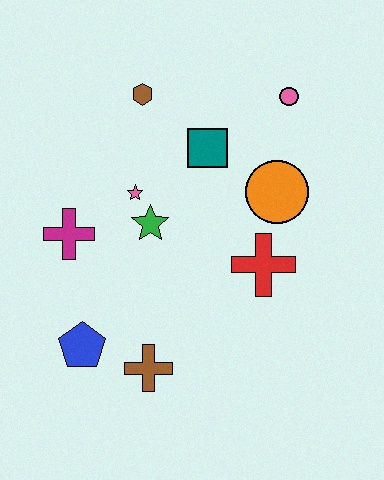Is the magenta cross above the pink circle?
No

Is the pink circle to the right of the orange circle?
Yes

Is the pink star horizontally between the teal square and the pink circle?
No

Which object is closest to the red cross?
The orange circle is closest to the red cross.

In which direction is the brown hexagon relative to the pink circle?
The brown hexagon is to the left of the pink circle.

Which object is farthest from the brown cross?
The pink circle is farthest from the brown cross.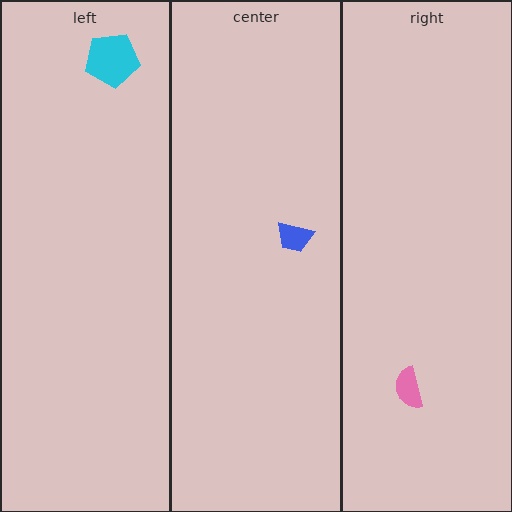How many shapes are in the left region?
1.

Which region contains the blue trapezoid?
The center region.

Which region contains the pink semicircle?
The right region.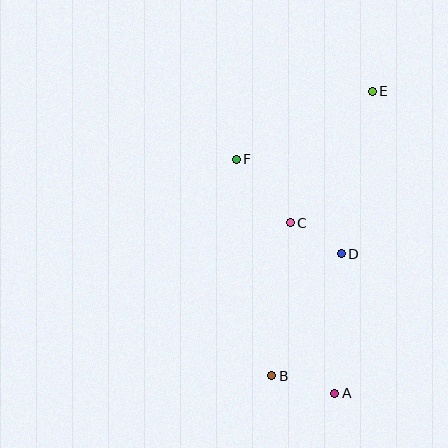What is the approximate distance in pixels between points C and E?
The distance between C and E is approximately 155 pixels.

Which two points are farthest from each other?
Points A and E are farthest from each other.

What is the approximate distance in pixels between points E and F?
The distance between E and F is approximately 152 pixels.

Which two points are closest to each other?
Points C and D are closest to each other.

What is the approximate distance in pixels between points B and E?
The distance between B and E is approximately 302 pixels.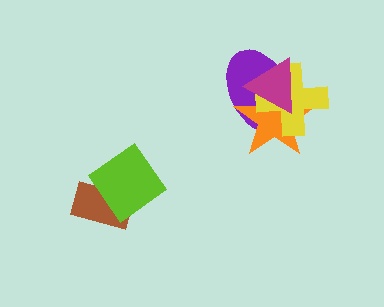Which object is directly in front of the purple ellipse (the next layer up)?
The orange star is directly in front of the purple ellipse.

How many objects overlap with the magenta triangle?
3 objects overlap with the magenta triangle.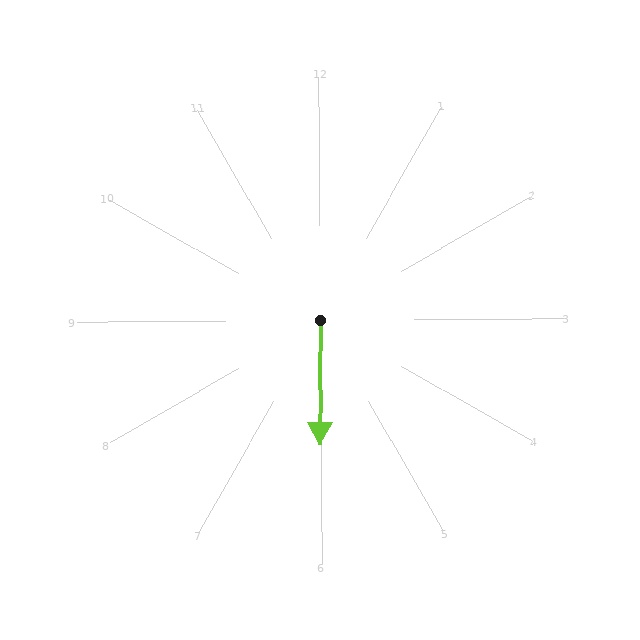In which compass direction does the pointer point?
South.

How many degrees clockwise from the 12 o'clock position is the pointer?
Approximately 180 degrees.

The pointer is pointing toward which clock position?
Roughly 6 o'clock.